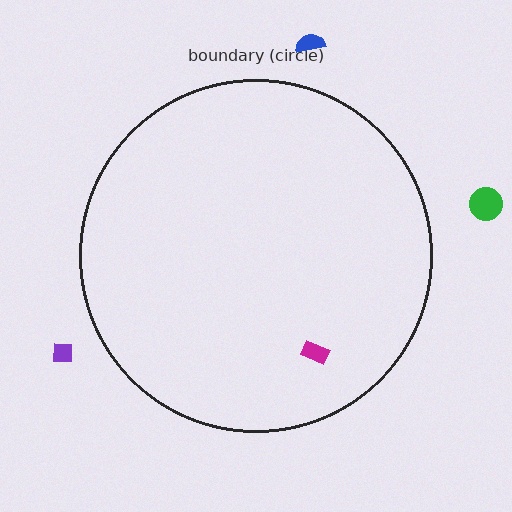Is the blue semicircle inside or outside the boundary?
Outside.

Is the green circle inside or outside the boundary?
Outside.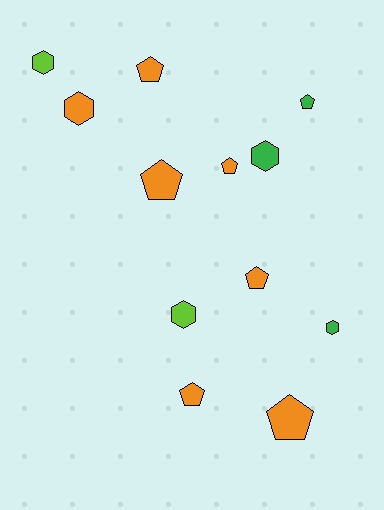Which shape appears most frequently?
Pentagon, with 7 objects.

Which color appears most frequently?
Orange, with 7 objects.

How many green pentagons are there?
There is 1 green pentagon.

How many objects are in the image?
There are 12 objects.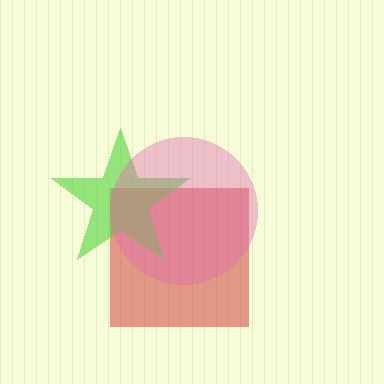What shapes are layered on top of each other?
The layered shapes are: a red square, a lime star, a pink circle.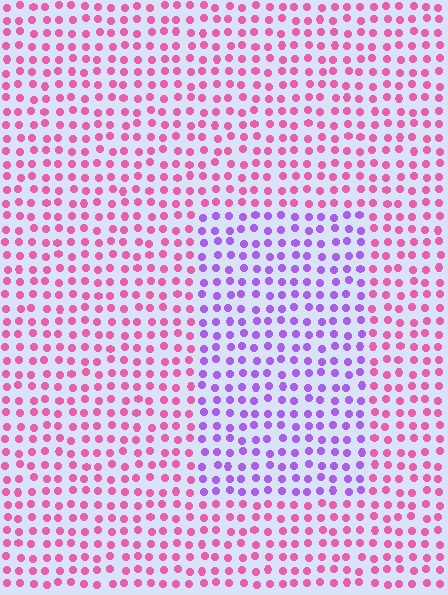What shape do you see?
I see a rectangle.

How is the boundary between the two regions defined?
The boundary is defined purely by a slight shift in hue (about 52 degrees). Spacing, size, and orientation are identical on both sides.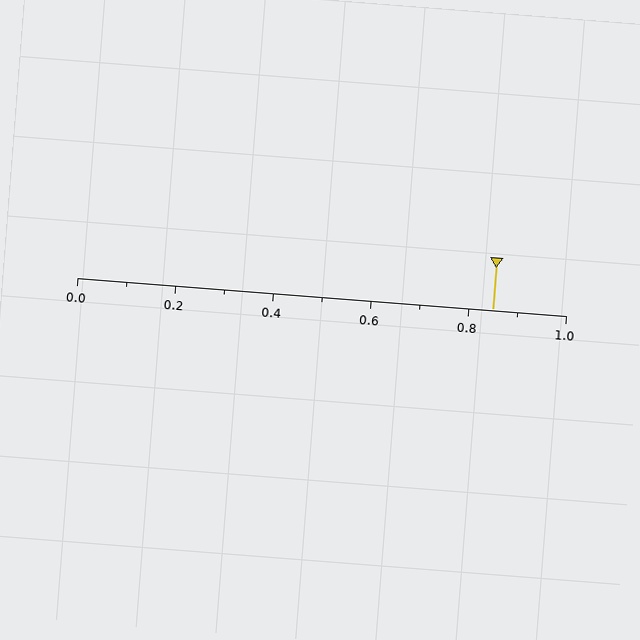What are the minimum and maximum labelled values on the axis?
The axis runs from 0.0 to 1.0.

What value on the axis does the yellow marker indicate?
The marker indicates approximately 0.85.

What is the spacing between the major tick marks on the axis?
The major ticks are spaced 0.2 apart.